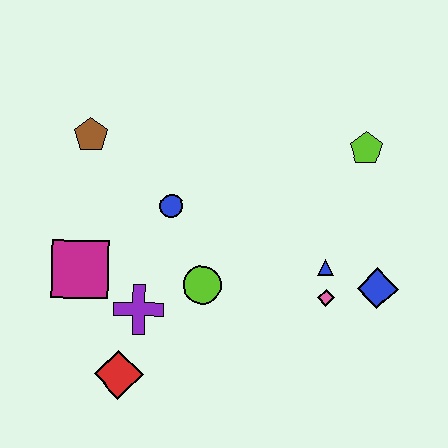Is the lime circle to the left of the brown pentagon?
No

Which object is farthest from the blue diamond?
The brown pentagon is farthest from the blue diamond.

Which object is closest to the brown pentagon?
The blue circle is closest to the brown pentagon.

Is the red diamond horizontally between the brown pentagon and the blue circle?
Yes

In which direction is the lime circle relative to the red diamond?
The lime circle is above the red diamond.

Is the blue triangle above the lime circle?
Yes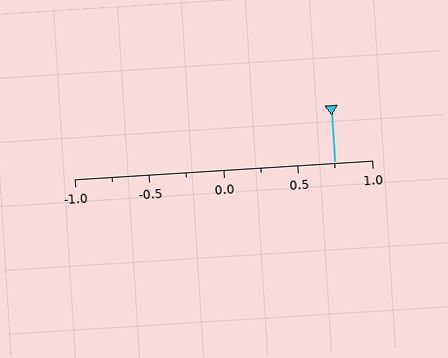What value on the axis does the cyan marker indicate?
The marker indicates approximately 0.75.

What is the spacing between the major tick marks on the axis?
The major ticks are spaced 0.5 apart.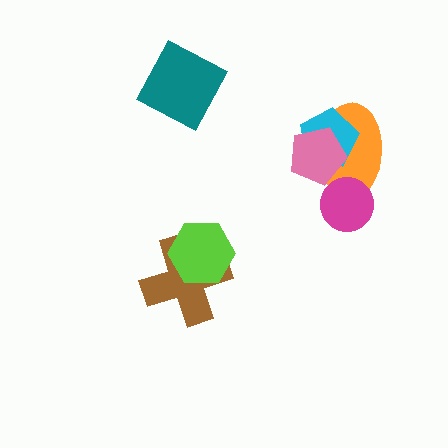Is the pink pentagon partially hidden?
No, no other shape covers it.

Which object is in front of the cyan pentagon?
The pink pentagon is in front of the cyan pentagon.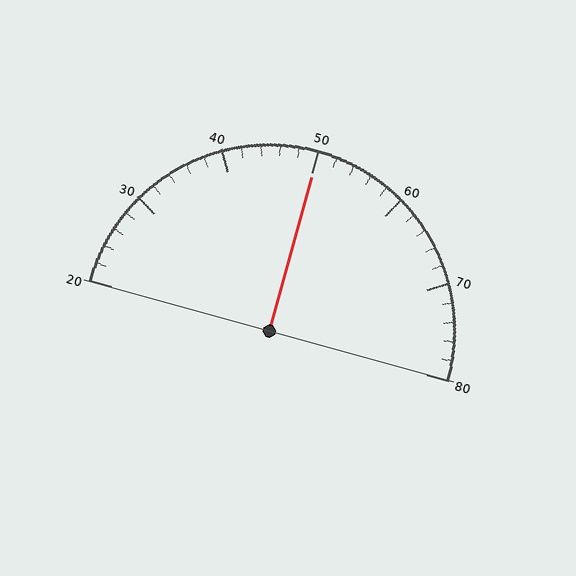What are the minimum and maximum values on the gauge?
The gauge ranges from 20 to 80.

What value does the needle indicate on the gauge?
The needle indicates approximately 50.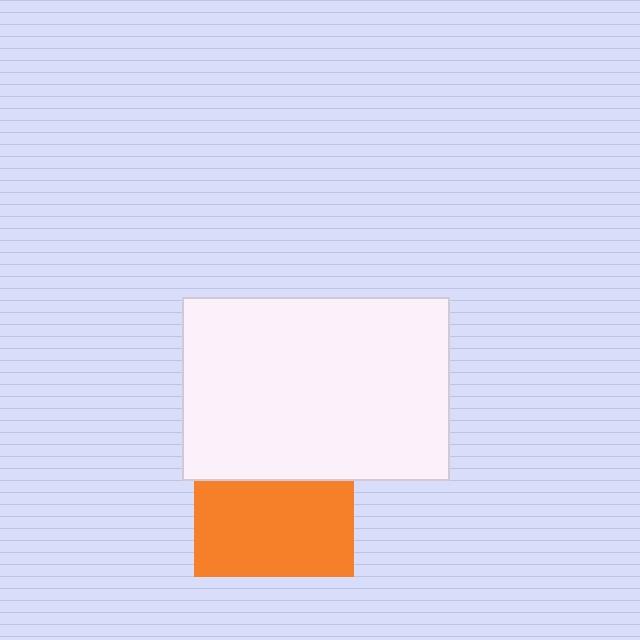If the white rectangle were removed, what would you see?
You would see the complete orange square.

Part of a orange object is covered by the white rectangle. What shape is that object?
It is a square.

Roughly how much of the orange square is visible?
About half of it is visible (roughly 60%).